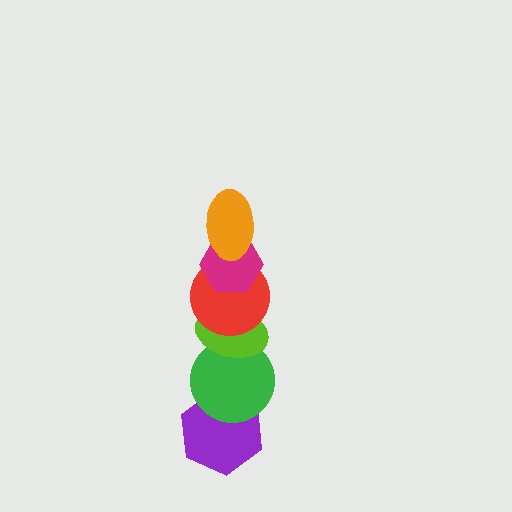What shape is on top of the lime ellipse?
The red circle is on top of the lime ellipse.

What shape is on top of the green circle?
The lime ellipse is on top of the green circle.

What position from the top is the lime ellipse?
The lime ellipse is 4th from the top.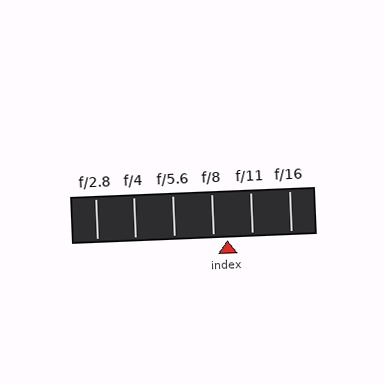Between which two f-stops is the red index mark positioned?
The index mark is between f/8 and f/11.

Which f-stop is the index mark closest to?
The index mark is closest to f/8.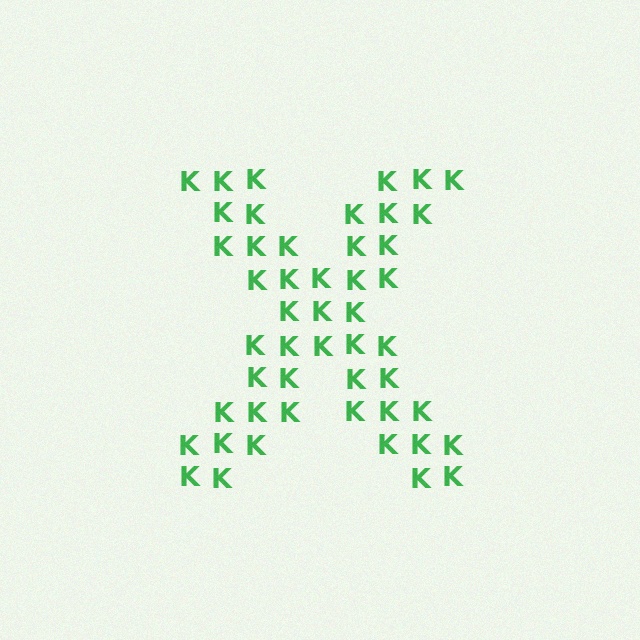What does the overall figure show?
The overall figure shows the letter X.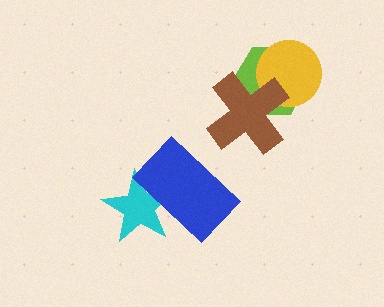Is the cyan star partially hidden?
Yes, it is partially covered by another shape.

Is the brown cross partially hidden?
No, no other shape covers it.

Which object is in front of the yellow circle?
The brown cross is in front of the yellow circle.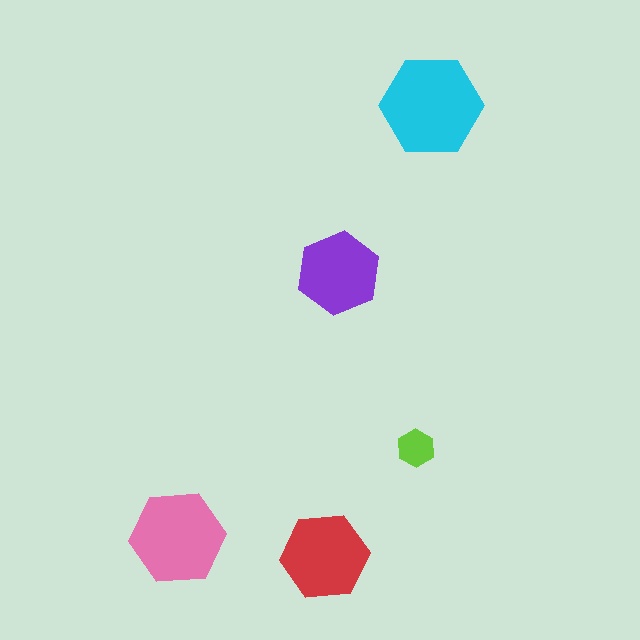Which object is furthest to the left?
The pink hexagon is leftmost.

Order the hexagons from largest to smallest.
the cyan one, the pink one, the red one, the purple one, the lime one.